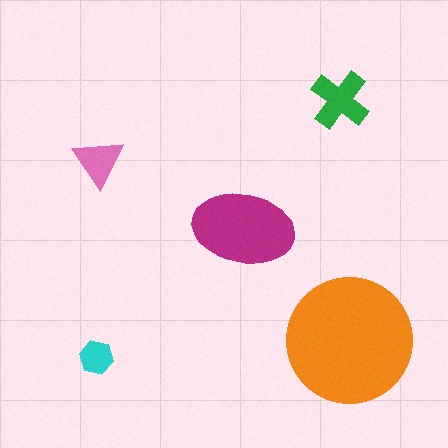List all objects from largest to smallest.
The orange circle, the magenta ellipse, the green cross, the pink triangle, the cyan hexagon.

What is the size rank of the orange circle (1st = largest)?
1st.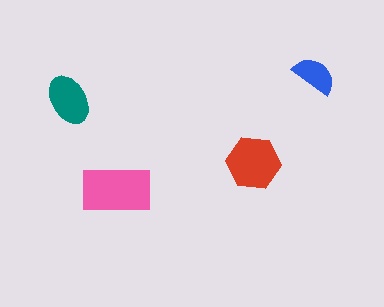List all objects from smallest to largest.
The blue semicircle, the teal ellipse, the red hexagon, the pink rectangle.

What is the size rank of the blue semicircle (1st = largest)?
4th.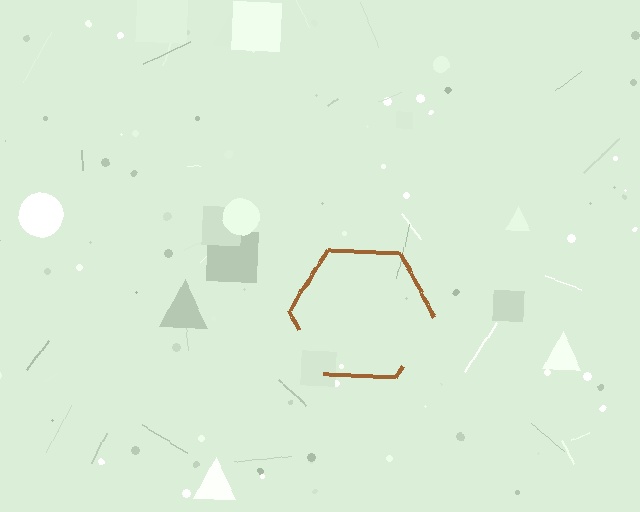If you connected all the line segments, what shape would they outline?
They would outline a hexagon.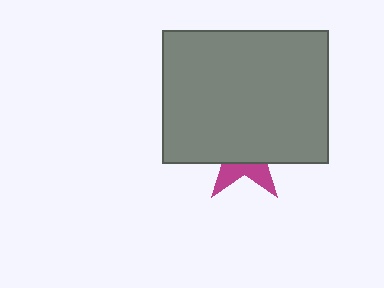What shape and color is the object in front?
The object in front is a gray rectangle.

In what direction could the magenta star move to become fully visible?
The magenta star could move down. That would shift it out from behind the gray rectangle entirely.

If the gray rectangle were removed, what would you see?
You would see the complete magenta star.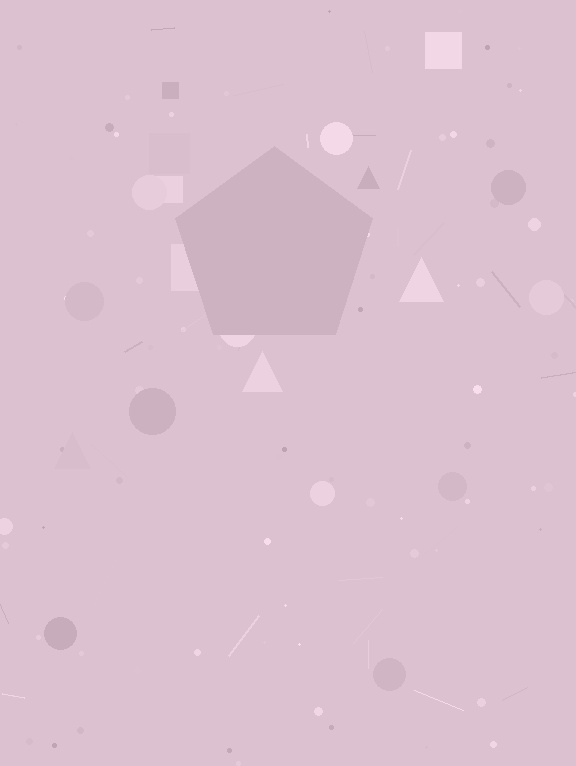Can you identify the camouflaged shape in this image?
The camouflaged shape is a pentagon.